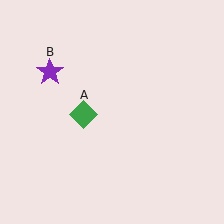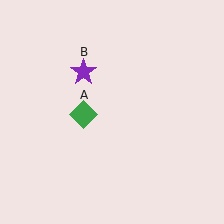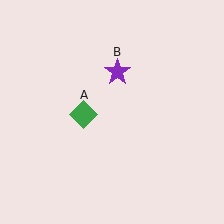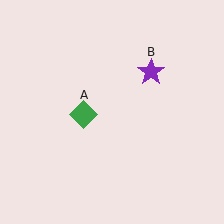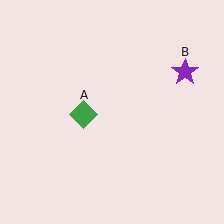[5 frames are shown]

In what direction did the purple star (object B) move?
The purple star (object B) moved right.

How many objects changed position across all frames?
1 object changed position: purple star (object B).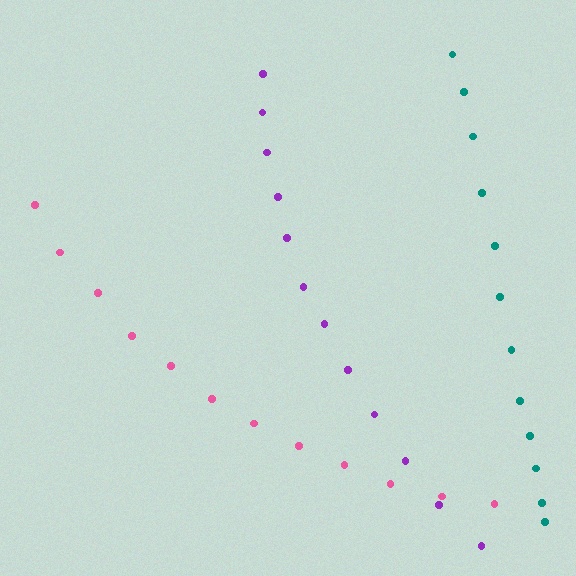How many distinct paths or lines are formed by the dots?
There are 3 distinct paths.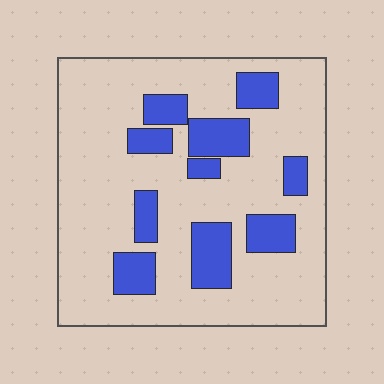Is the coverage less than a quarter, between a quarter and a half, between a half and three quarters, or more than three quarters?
Less than a quarter.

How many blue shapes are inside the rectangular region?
10.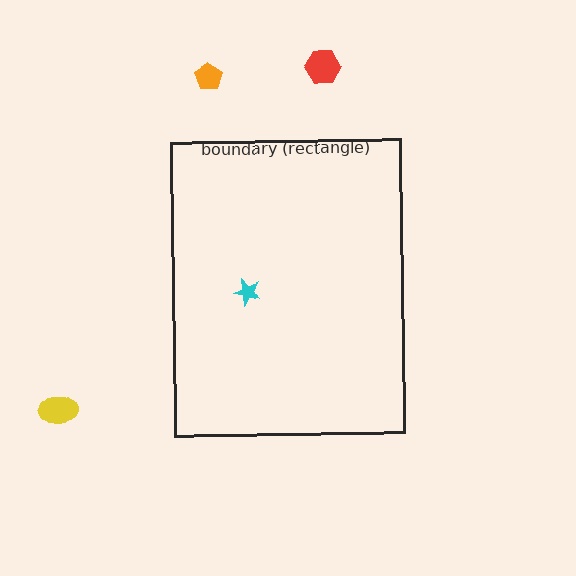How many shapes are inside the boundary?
1 inside, 3 outside.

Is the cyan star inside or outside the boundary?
Inside.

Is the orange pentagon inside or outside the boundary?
Outside.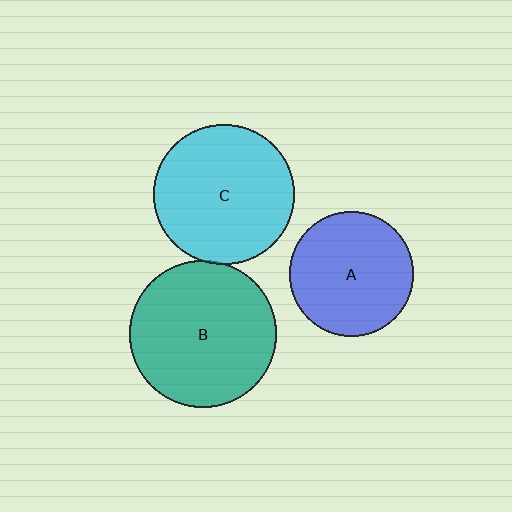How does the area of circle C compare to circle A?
Approximately 1.3 times.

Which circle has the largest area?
Circle B (teal).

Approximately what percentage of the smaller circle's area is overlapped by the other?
Approximately 5%.